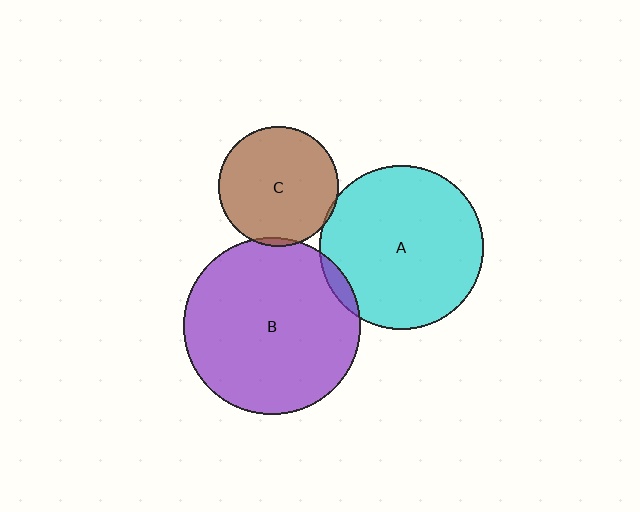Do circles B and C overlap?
Yes.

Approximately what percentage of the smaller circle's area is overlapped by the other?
Approximately 5%.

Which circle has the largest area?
Circle B (purple).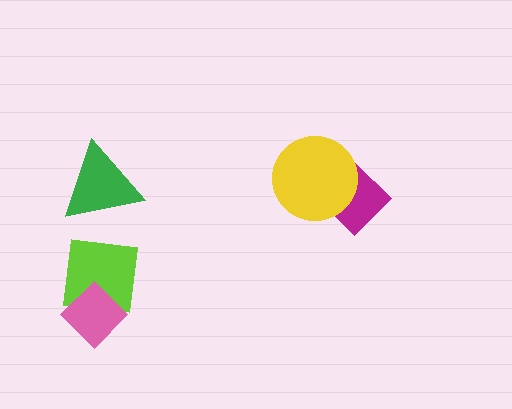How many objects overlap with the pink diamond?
1 object overlaps with the pink diamond.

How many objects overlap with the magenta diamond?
1 object overlaps with the magenta diamond.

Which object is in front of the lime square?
The pink diamond is in front of the lime square.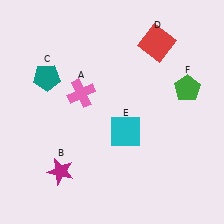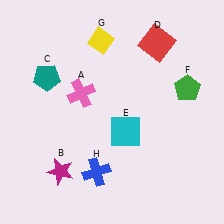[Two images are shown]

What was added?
A yellow diamond (G), a blue cross (H) were added in Image 2.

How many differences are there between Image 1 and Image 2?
There are 2 differences between the two images.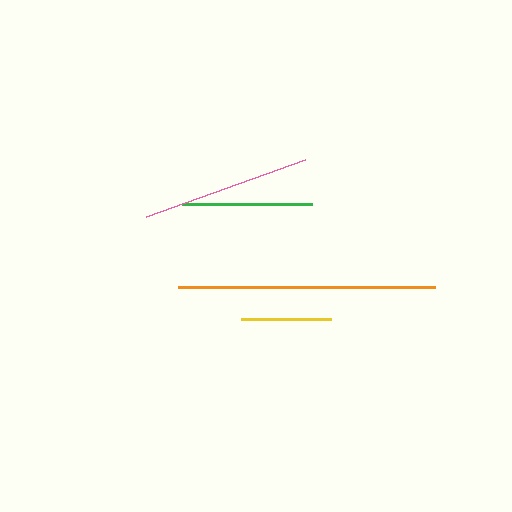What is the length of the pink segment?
The pink segment is approximately 169 pixels long.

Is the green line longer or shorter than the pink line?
The pink line is longer than the green line.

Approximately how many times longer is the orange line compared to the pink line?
The orange line is approximately 1.5 times the length of the pink line.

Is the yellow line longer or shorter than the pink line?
The pink line is longer than the yellow line.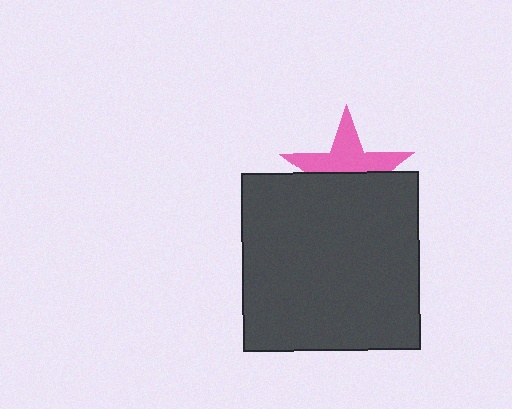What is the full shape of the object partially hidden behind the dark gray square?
The partially hidden object is a pink star.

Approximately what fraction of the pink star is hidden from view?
Roughly 49% of the pink star is hidden behind the dark gray square.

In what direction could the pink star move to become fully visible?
The pink star could move up. That would shift it out from behind the dark gray square entirely.